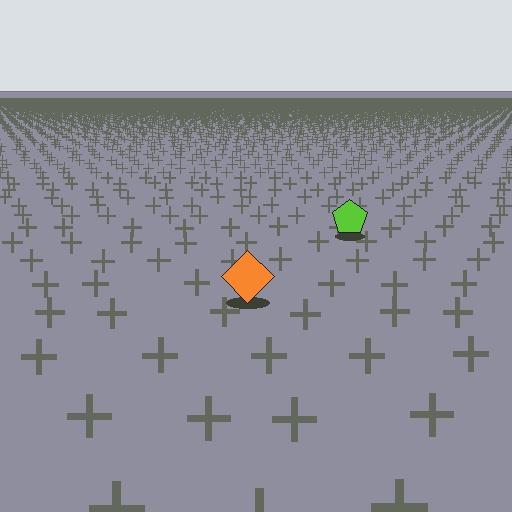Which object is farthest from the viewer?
The lime pentagon is farthest from the viewer. It appears smaller and the ground texture around it is denser.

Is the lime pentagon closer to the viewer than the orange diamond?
No. The orange diamond is closer — you can tell from the texture gradient: the ground texture is coarser near it.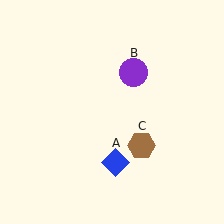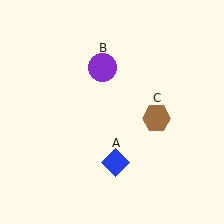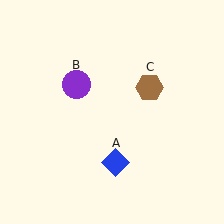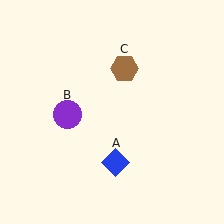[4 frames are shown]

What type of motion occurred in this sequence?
The purple circle (object B), brown hexagon (object C) rotated counterclockwise around the center of the scene.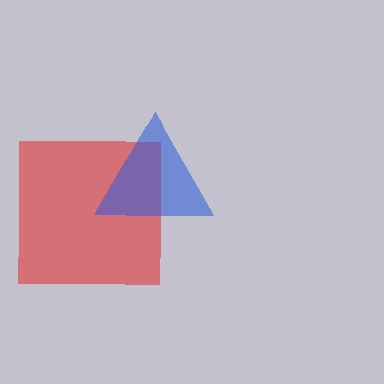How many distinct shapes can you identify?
There are 2 distinct shapes: a red square, a blue triangle.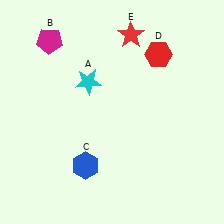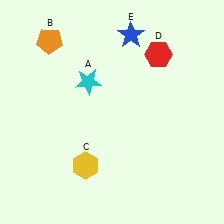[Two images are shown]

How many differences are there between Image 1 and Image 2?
There are 3 differences between the two images.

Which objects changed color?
B changed from magenta to orange. C changed from blue to yellow. E changed from red to blue.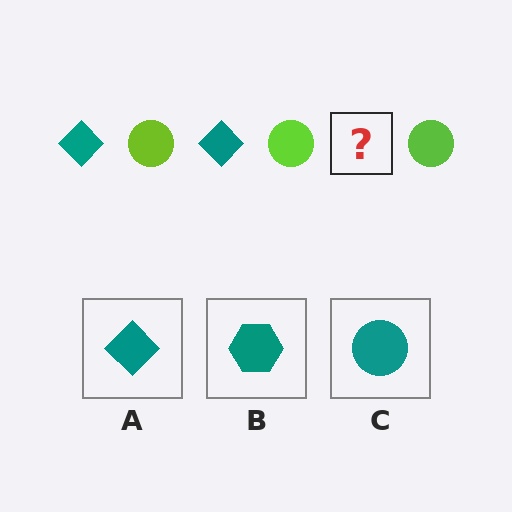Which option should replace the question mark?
Option A.